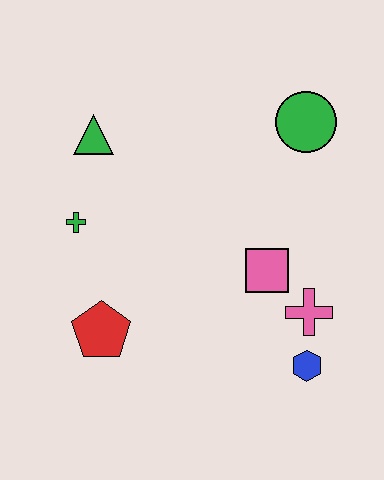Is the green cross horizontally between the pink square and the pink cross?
No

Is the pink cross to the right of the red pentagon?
Yes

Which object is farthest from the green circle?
The red pentagon is farthest from the green circle.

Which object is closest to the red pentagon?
The green cross is closest to the red pentagon.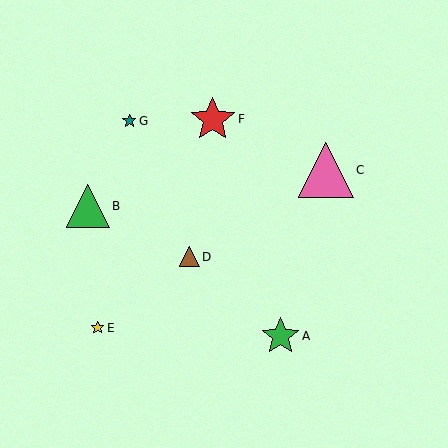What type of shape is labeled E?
Shape E is a yellow star.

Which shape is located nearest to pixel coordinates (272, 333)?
The green star (labeled A) at (281, 336) is nearest to that location.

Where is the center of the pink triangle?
The center of the pink triangle is at (326, 170).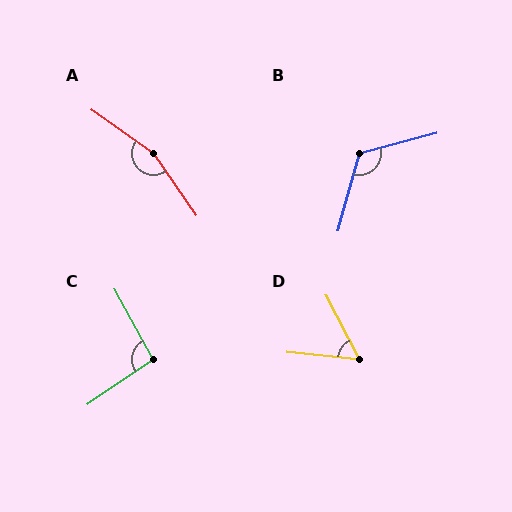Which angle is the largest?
A, at approximately 160 degrees.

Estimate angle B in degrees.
Approximately 120 degrees.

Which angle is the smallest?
D, at approximately 56 degrees.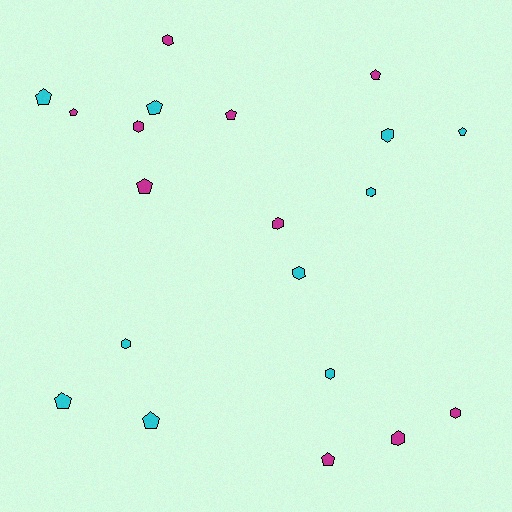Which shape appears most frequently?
Pentagon, with 10 objects.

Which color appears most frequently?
Cyan, with 10 objects.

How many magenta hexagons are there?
There are 5 magenta hexagons.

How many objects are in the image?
There are 20 objects.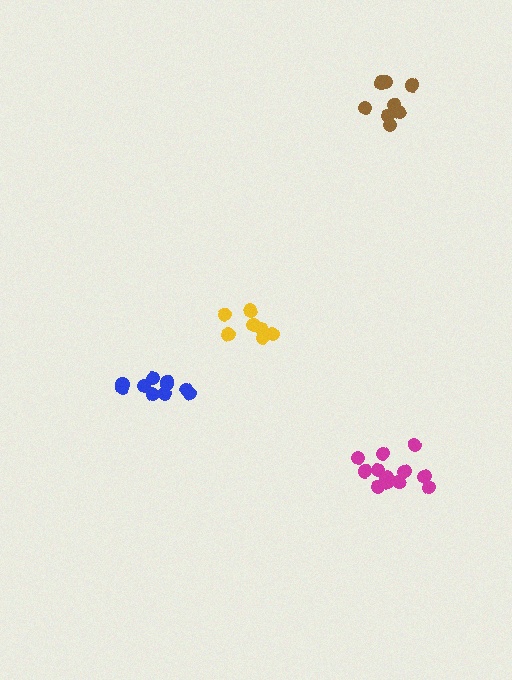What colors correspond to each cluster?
The clusters are colored: magenta, blue, yellow, brown.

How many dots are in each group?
Group 1: 12 dots, Group 2: 10 dots, Group 3: 7 dots, Group 4: 8 dots (37 total).